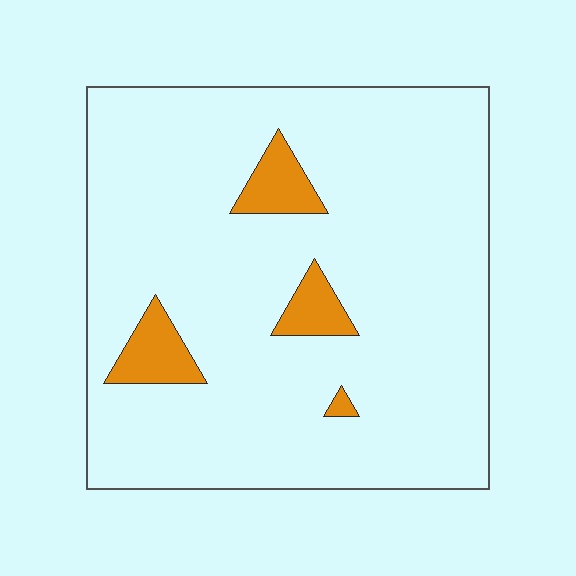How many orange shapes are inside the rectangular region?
4.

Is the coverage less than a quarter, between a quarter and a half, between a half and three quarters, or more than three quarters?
Less than a quarter.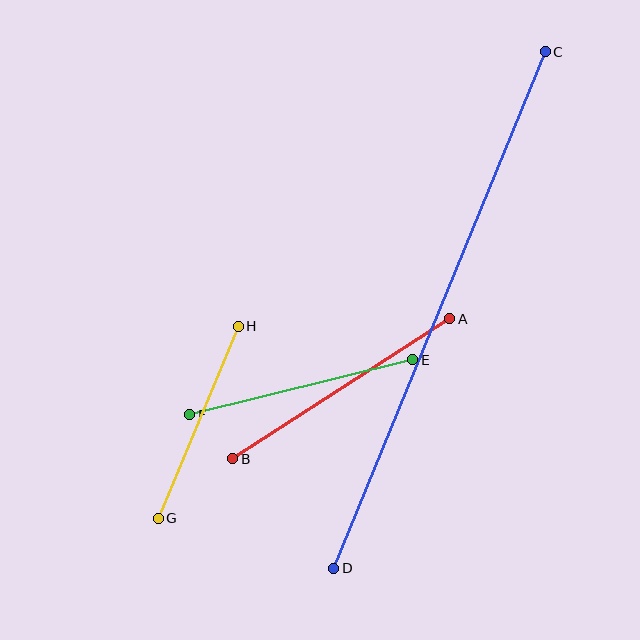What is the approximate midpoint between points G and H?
The midpoint is at approximately (198, 422) pixels.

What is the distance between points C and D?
The distance is approximately 558 pixels.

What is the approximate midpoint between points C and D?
The midpoint is at approximately (440, 310) pixels.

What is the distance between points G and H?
The distance is approximately 208 pixels.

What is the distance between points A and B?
The distance is approximately 258 pixels.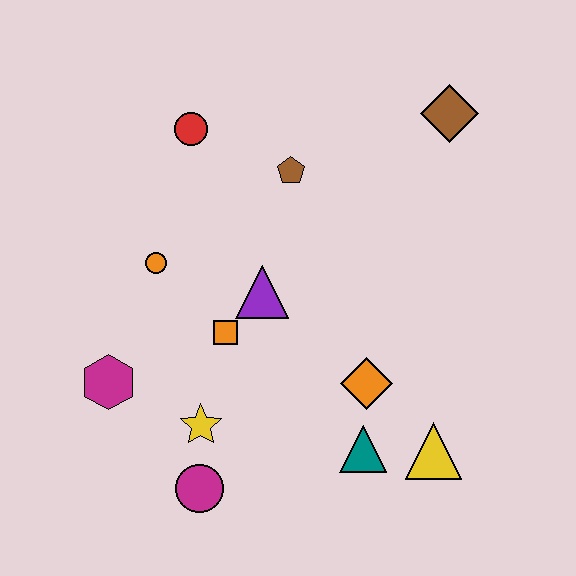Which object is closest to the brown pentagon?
The red circle is closest to the brown pentagon.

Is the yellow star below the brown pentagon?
Yes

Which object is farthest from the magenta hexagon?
The brown diamond is farthest from the magenta hexagon.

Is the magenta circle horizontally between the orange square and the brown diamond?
No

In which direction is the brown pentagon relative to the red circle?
The brown pentagon is to the right of the red circle.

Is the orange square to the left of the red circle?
No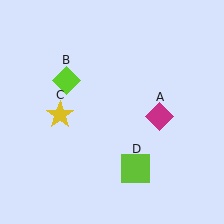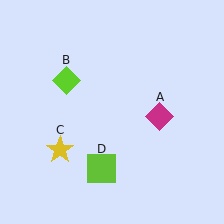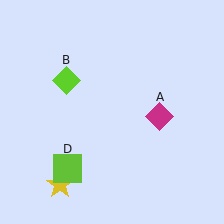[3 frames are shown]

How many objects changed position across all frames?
2 objects changed position: yellow star (object C), lime square (object D).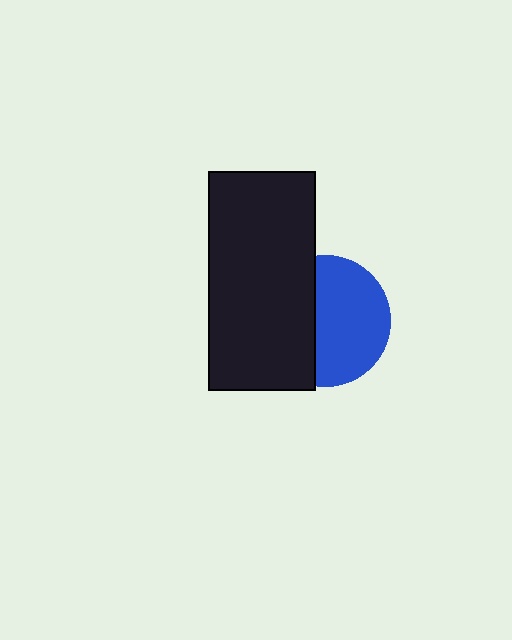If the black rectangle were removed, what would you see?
You would see the complete blue circle.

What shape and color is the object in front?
The object in front is a black rectangle.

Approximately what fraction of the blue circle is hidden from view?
Roughly 40% of the blue circle is hidden behind the black rectangle.